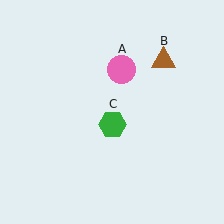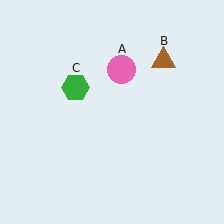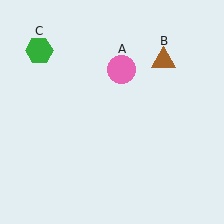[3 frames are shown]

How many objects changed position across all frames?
1 object changed position: green hexagon (object C).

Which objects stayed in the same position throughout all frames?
Pink circle (object A) and brown triangle (object B) remained stationary.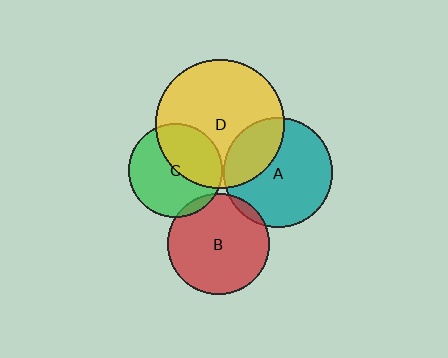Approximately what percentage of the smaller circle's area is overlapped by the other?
Approximately 5%.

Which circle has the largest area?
Circle D (yellow).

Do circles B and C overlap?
Yes.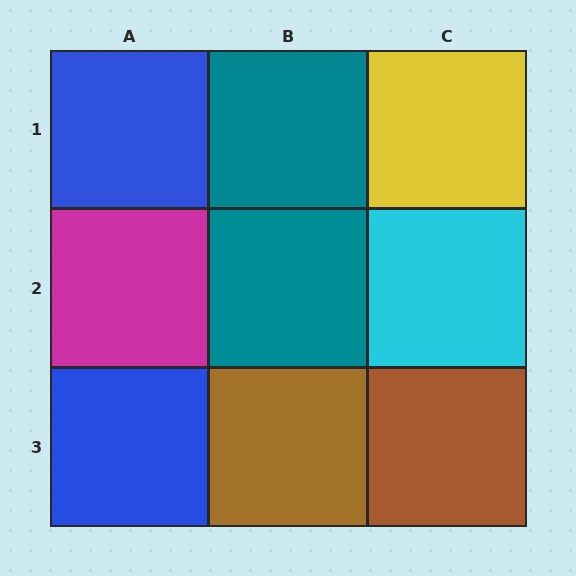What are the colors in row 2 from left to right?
Magenta, teal, cyan.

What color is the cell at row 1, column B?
Teal.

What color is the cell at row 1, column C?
Yellow.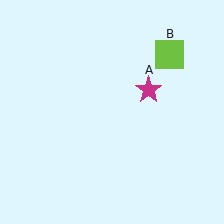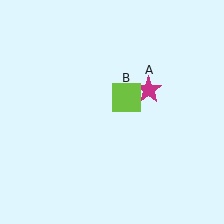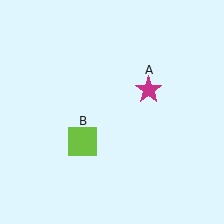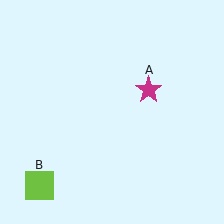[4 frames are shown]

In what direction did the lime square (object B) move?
The lime square (object B) moved down and to the left.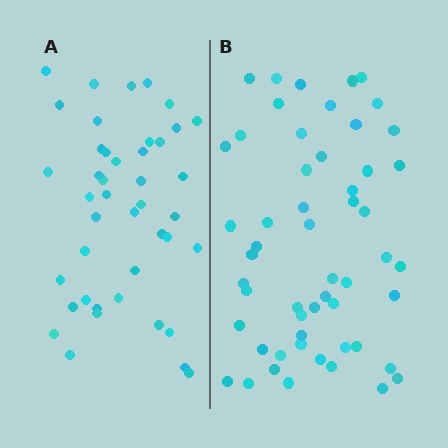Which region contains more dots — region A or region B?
Region B (the right region) has more dots.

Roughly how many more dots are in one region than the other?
Region B has roughly 12 or so more dots than region A.